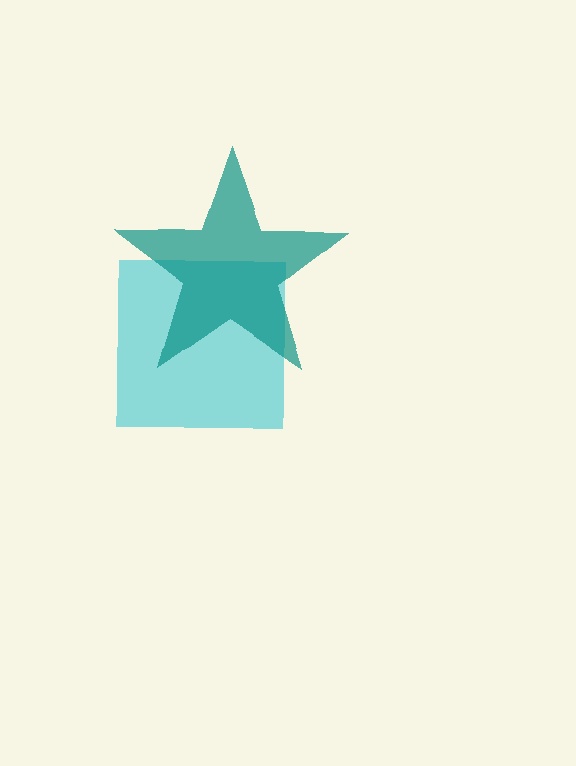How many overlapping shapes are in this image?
There are 2 overlapping shapes in the image.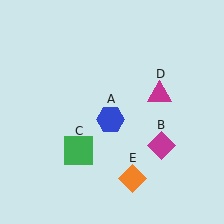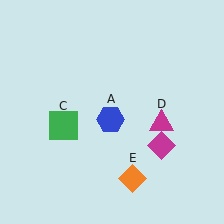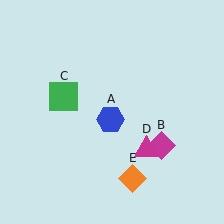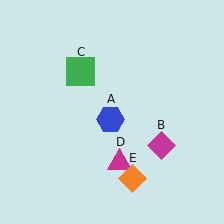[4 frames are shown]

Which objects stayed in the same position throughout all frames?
Blue hexagon (object A) and magenta diamond (object B) and orange diamond (object E) remained stationary.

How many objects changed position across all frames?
2 objects changed position: green square (object C), magenta triangle (object D).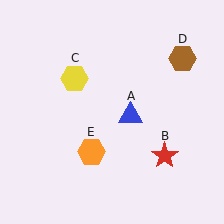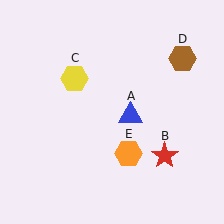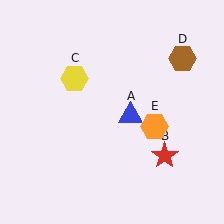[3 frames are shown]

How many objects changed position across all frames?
1 object changed position: orange hexagon (object E).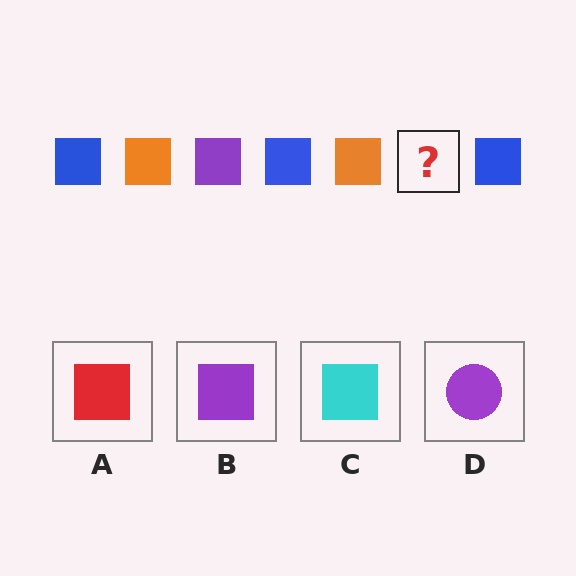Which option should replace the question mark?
Option B.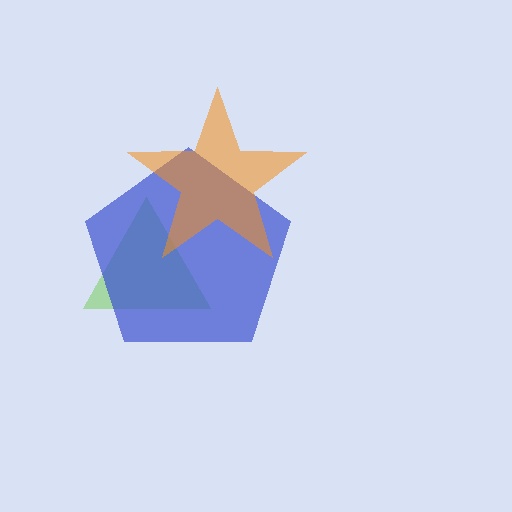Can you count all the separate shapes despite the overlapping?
Yes, there are 3 separate shapes.